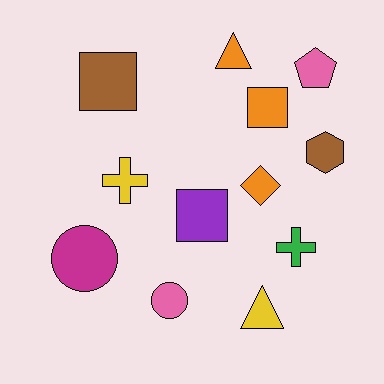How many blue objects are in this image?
There are no blue objects.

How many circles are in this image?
There are 2 circles.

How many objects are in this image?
There are 12 objects.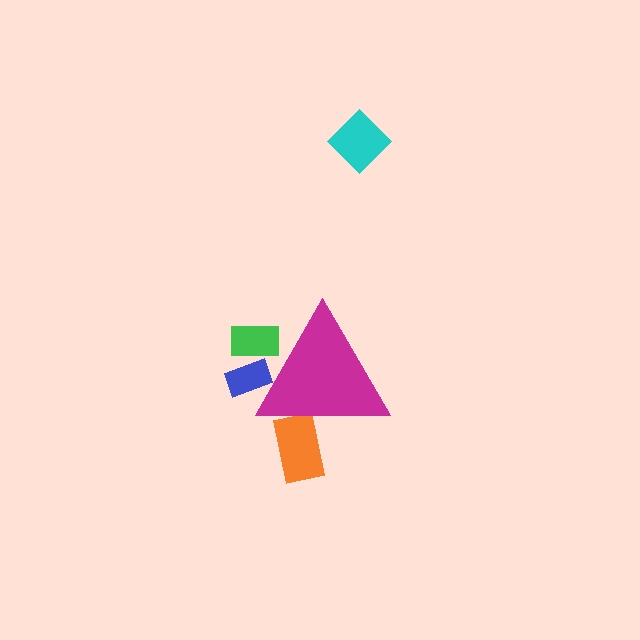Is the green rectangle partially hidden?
Yes, the green rectangle is partially hidden behind the magenta triangle.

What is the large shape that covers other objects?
A magenta triangle.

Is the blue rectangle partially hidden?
Yes, the blue rectangle is partially hidden behind the magenta triangle.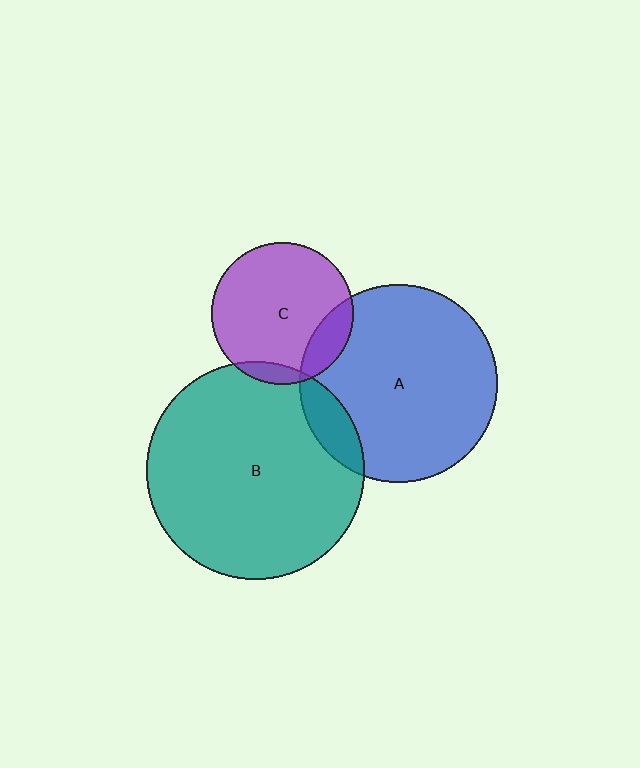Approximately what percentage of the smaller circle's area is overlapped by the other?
Approximately 5%.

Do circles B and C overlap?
Yes.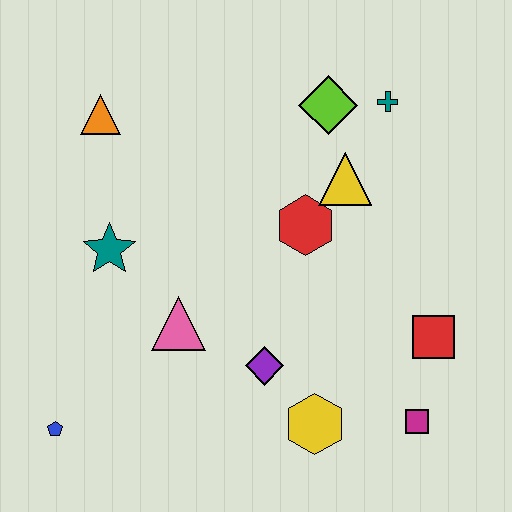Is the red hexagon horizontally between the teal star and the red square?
Yes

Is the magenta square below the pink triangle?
Yes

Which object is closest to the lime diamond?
The teal cross is closest to the lime diamond.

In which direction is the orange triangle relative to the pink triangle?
The orange triangle is above the pink triangle.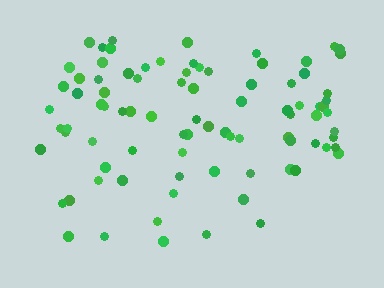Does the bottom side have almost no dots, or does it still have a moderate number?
Still a moderate number, just noticeably fewer than the top.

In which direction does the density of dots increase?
From bottom to top, with the top side densest.